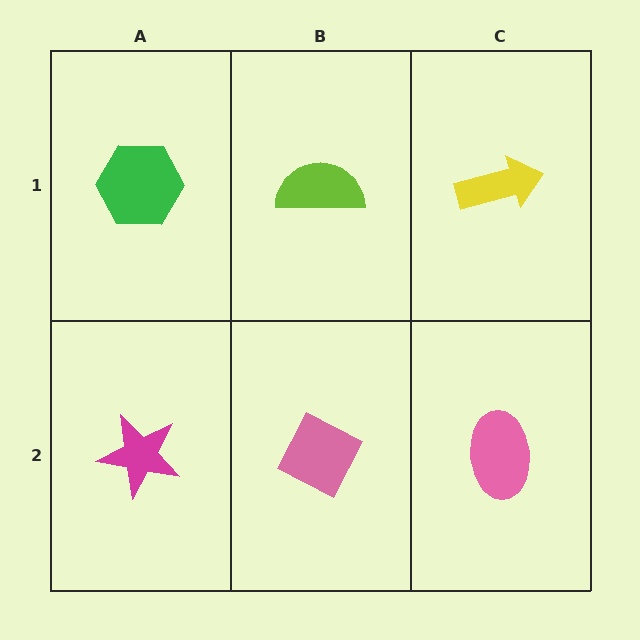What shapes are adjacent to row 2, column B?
A lime semicircle (row 1, column B), a magenta star (row 2, column A), a pink ellipse (row 2, column C).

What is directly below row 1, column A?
A magenta star.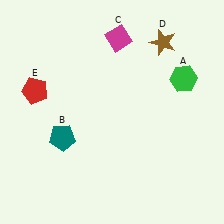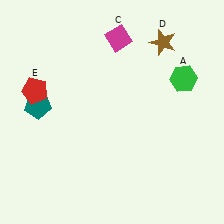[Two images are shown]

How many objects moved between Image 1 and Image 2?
1 object moved between the two images.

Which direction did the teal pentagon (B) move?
The teal pentagon (B) moved up.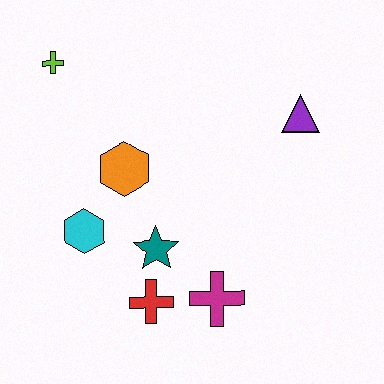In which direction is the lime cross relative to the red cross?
The lime cross is above the red cross.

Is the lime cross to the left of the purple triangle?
Yes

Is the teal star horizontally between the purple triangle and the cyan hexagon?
Yes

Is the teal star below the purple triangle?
Yes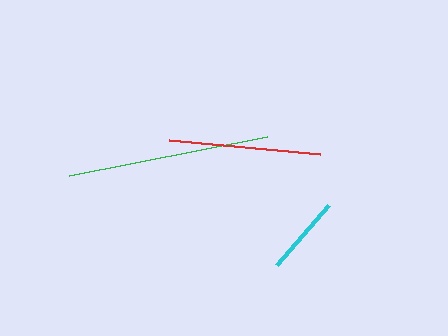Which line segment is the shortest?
The cyan line is the shortest at approximately 79 pixels.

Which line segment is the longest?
The green line is the longest at approximately 201 pixels.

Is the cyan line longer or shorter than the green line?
The green line is longer than the cyan line.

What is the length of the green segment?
The green segment is approximately 201 pixels long.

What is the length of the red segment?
The red segment is approximately 151 pixels long.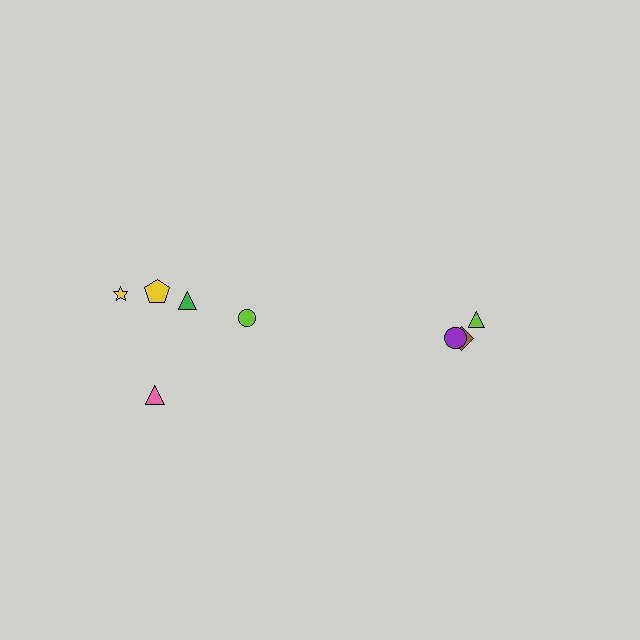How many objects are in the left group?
There are 5 objects.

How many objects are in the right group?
There are 3 objects.